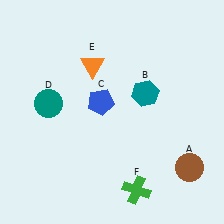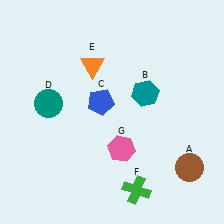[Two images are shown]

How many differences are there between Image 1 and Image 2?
There is 1 difference between the two images.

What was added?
A pink hexagon (G) was added in Image 2.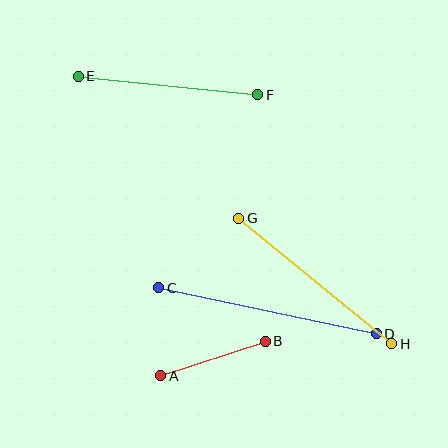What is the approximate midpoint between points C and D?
The midpoint is at approximately (268, 311) pixels.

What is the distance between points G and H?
The distance is approximately 198 pixels.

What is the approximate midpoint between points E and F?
The midpoint is at approximately (168, 86) pixels.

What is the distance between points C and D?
The distance is approximately 222 pixels.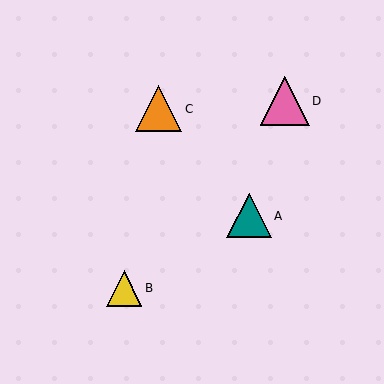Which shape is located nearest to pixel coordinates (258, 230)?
The teal triangle (labeled A) at (249, 216) is nearest to that location.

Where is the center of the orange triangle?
The center of the orange triangle is at (159, 109).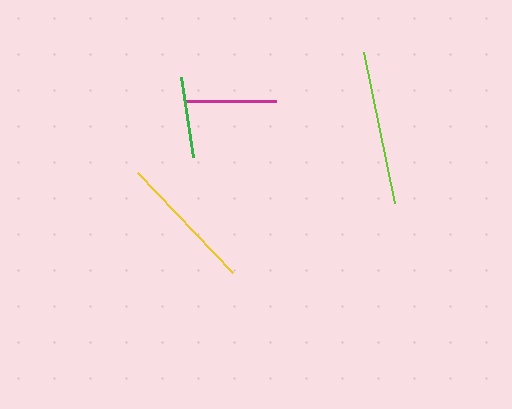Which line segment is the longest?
The lime line is the longest at approximately 155 pixels.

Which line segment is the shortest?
The green line is the shortest at approximately 81 pixels.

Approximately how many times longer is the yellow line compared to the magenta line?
The yellow line is approximately 1.5 times the length of the magenta line.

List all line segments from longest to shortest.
From longest to shortest: lime, yellow, magenta, green.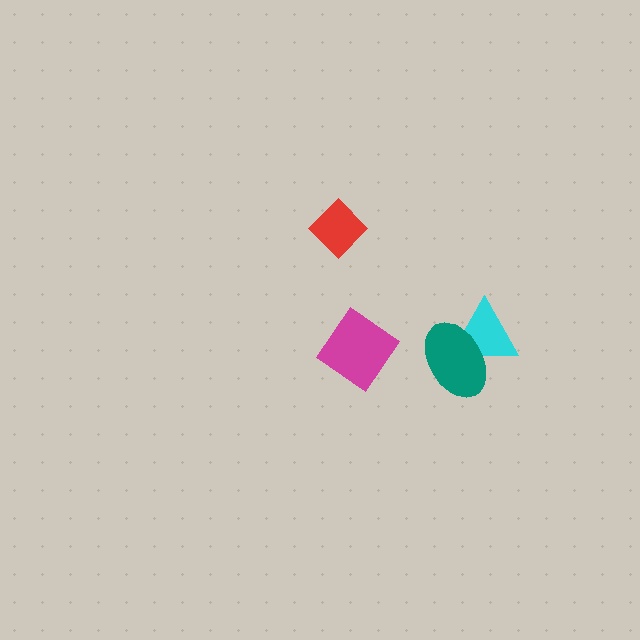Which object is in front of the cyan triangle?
The teal ellipse is in front of the cyan triangle.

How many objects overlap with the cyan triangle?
1 object overlaps with the cyan triangle.